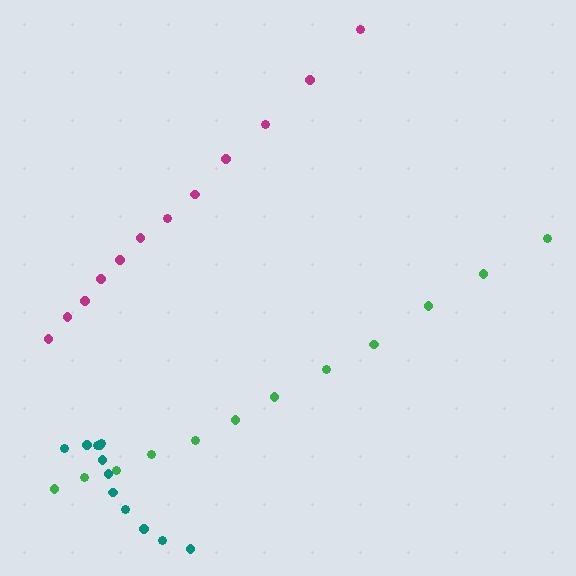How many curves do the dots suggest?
There are 3 distinct paths.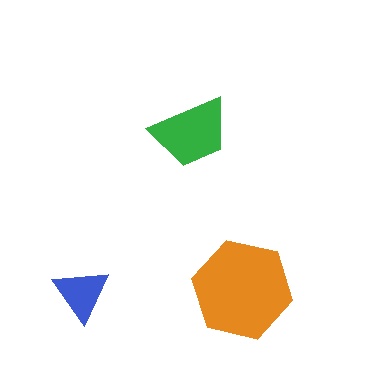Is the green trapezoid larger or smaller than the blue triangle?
Larger.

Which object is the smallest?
The blue triangle.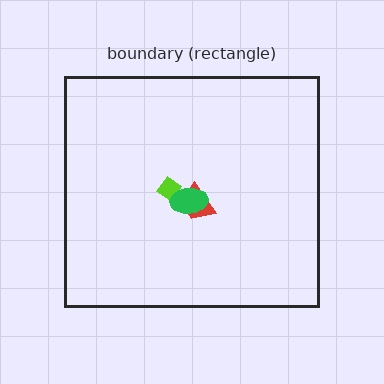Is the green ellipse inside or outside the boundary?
Inside.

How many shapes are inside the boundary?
3 inside, 0 outside.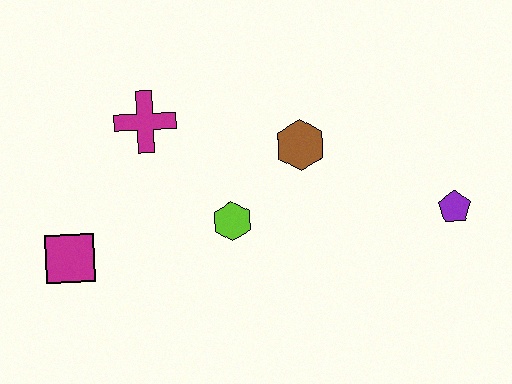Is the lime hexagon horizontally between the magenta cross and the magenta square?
No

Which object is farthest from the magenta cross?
The purple pentagon is farthest from the magenta cross.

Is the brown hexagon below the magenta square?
No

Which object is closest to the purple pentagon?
The brown hexagon is closest to the purple pentagon.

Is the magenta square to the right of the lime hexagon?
No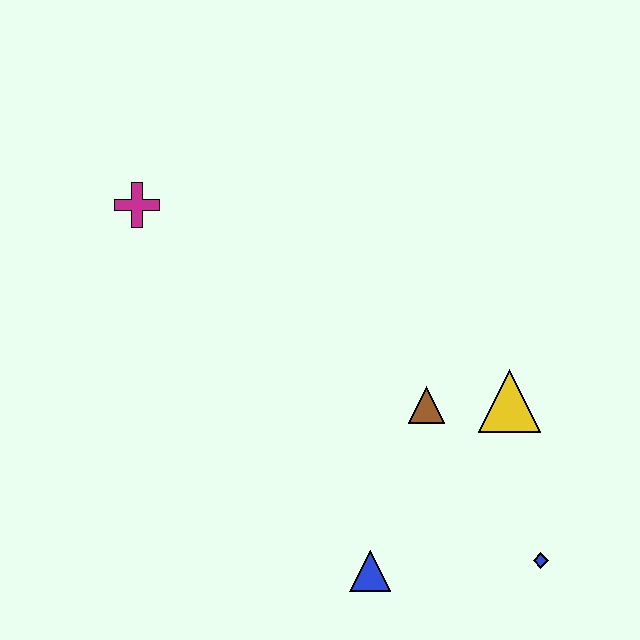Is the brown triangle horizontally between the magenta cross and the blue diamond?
Yes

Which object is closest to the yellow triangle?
The brown triangle is closest to the yellow triangle.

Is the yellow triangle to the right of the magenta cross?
Yes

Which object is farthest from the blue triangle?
The magenta cross is farthest from the blue triangle.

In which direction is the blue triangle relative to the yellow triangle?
The blue triangle is below the yellow triangle.